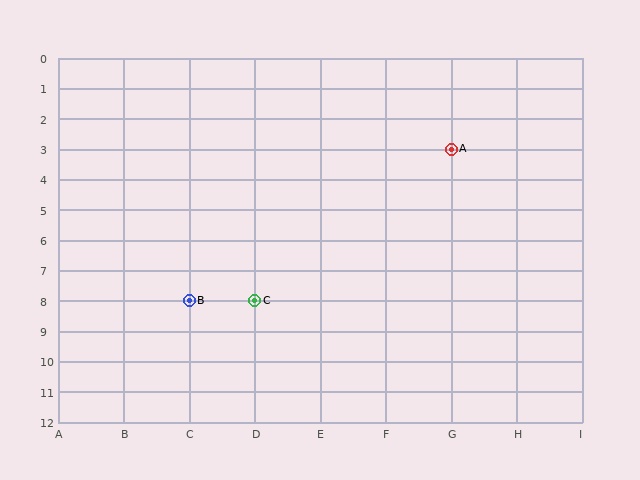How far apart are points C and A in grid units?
Points C and A are 3 columns and 5 rows apart (about 5.8 grid units diagonally).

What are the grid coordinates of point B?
Point B is at grid coordinates (C, 8).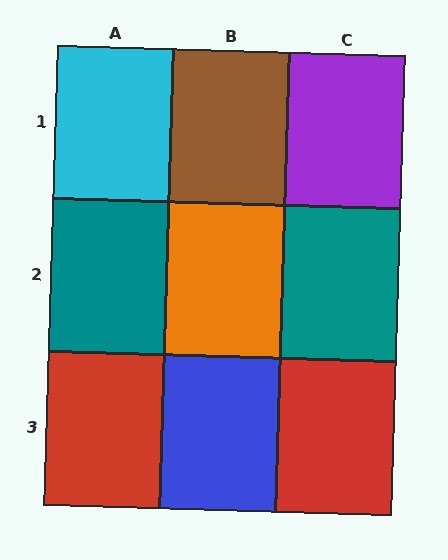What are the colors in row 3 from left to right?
Red, blue, red.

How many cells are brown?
1 cell is brown.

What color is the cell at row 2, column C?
Teal.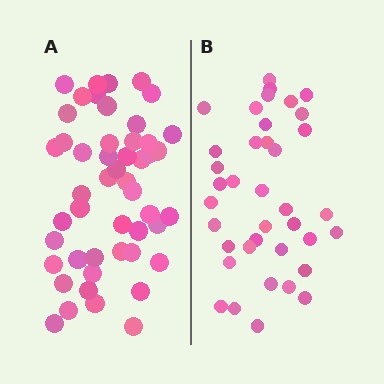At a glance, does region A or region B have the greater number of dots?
Region A (the left region) has more dots.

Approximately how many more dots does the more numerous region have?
Region A has roughly 12 or so more dots than region B.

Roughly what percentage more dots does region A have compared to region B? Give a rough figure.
About 30% more.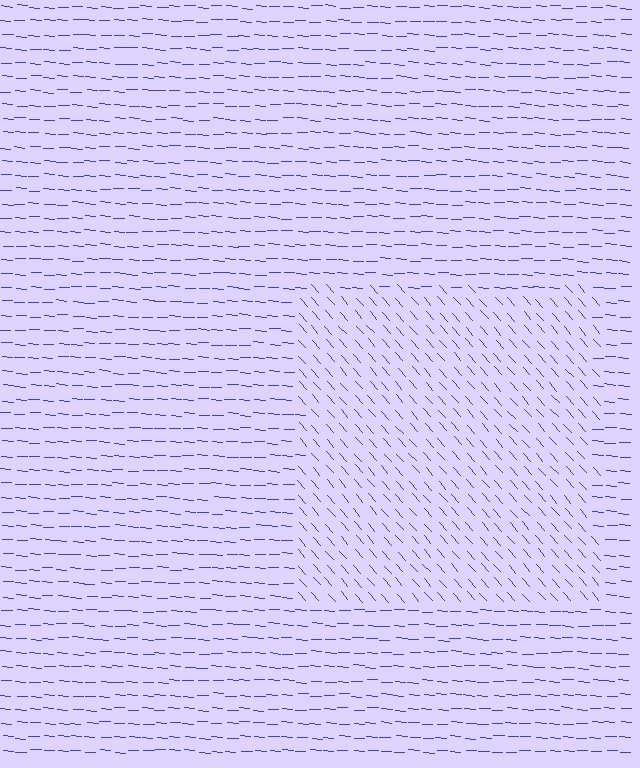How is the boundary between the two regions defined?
The boundary is defined purely by a change in line orientation (approximately 45 degrees difference). All lines are the same color and thickness.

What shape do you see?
I see a rectangle.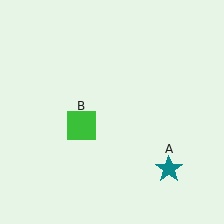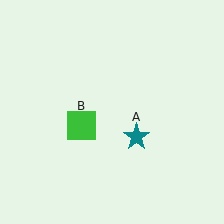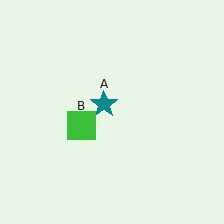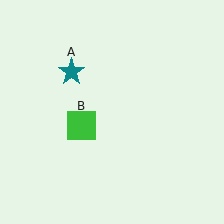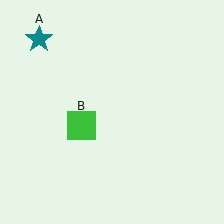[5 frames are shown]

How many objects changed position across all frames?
1 object changed position: teal star (object A).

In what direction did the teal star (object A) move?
The teal star (object A) moved up and to the left.